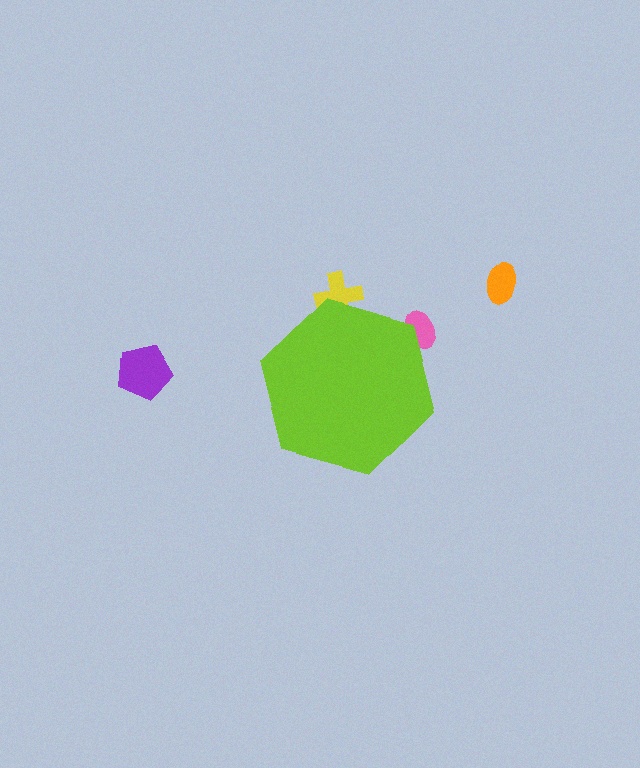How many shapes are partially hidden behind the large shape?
2 shapes are partially hidden.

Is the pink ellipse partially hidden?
Yes, the pink ellipse is partially hidden behind the lime hexagon.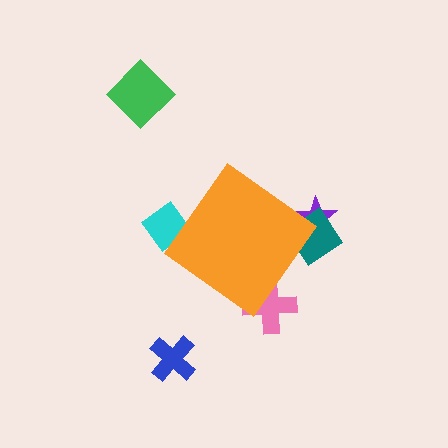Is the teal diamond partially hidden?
Yes, the teal diamond is partially hidden behind the orange diamond.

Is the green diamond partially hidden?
No, the green diamond is fully visible.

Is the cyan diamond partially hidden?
Yes, the cyan diamond is partially hidden behind the orange diamond.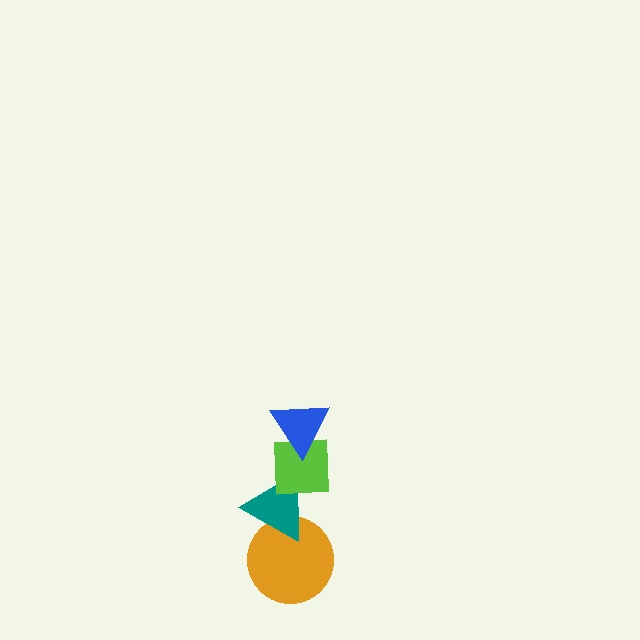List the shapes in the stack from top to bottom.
From top to bottom: the blue triangle, the lime square, the teal triangle, the orange circle.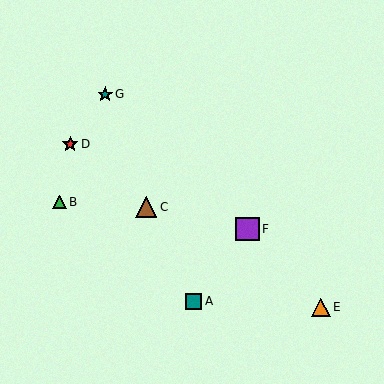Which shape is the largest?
The purple square (labeled F) is the largest.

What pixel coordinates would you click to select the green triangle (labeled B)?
Click at (59, 202) to select the green triangle B.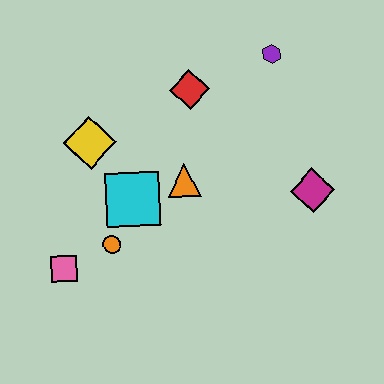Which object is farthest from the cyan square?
The purple hexagon is farthest from the cyan square.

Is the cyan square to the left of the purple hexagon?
Yes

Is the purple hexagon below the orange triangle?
No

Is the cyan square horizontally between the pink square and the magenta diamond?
Yes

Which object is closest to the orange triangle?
The cyan square is closest to the orange triangle.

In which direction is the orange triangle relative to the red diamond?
The orange triangle is below the red diamond.